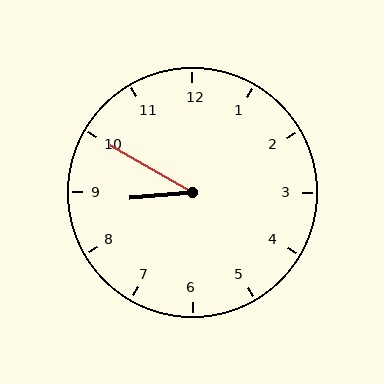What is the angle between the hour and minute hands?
Approximately 35 degrees.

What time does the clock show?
8:50.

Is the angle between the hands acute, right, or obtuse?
It is acute.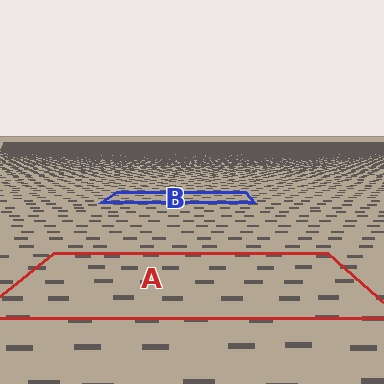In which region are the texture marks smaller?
The texture marks are smaller in region B, because it is farther away.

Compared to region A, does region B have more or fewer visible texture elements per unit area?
Region B has more texture elements per unit area — they are packed more densely because it is farther away.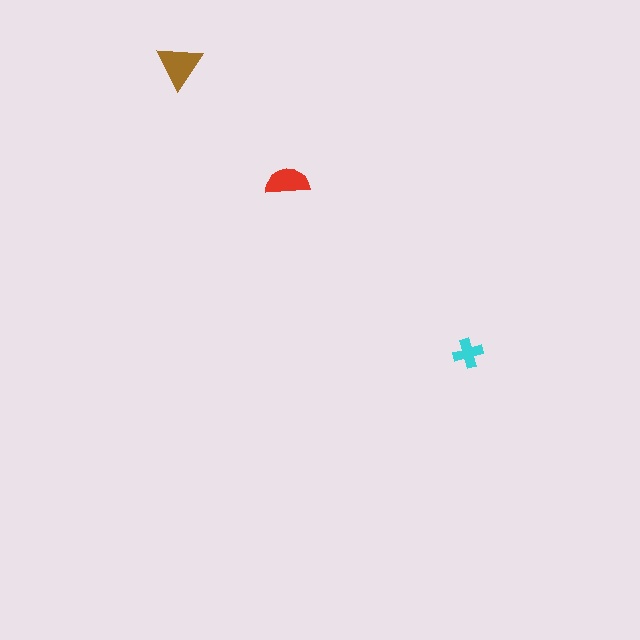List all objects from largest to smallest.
The brown triangle, the red semicircle, the cyan cross.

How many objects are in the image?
There are 3 objects in the image.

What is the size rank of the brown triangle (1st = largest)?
1st.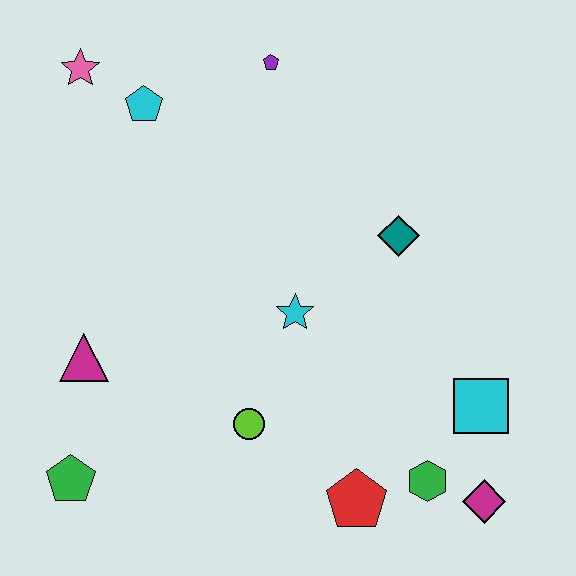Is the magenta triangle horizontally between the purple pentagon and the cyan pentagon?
No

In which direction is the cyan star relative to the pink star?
The cyan star is below the pink star.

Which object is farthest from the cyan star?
The pink star is farthest from the cyan star.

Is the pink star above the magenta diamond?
Yes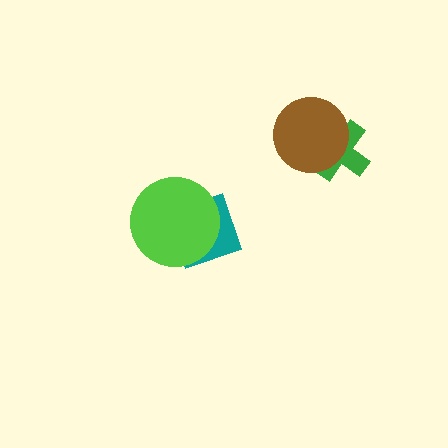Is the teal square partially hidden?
Yes, it is partially covered by another shape.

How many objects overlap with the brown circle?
1 object overlaps with the brown circle.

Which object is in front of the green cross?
The brown circle is in front of the green cross.